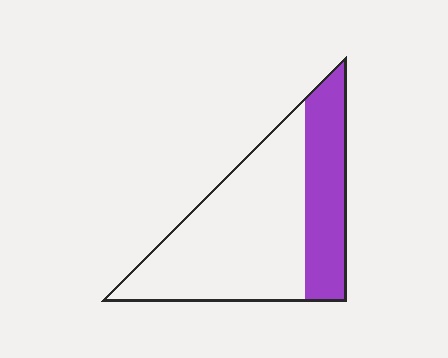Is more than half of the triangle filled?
No.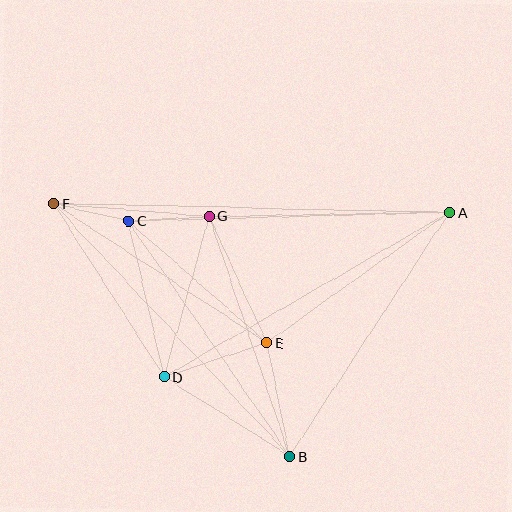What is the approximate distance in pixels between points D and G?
The distance between D and G is approximately 167 pixels.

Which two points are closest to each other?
Points C and F are closest to each other.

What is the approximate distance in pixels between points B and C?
The distance between B and C is approximately 285 pixels.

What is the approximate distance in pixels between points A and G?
The distance between A and G is approximately 241 pixels.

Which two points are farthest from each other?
Points A and F are farthest from each other.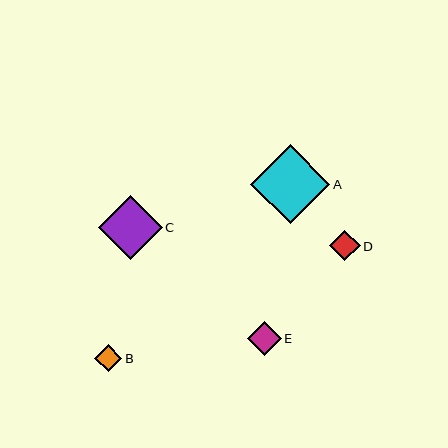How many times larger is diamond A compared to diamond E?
Diamond A is approximately 2.4 times the size of diamond E.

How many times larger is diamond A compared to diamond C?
Diamond A is approximately 1.2 times the size of diamond C.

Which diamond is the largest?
Diamond A is the largest with a size of approximately 79 pixels.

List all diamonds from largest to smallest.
From largest to smallest: A, C, E, D, B.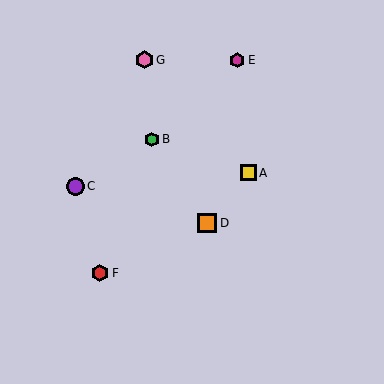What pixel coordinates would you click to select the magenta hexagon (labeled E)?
Click at (237, 60) to select the magenta hexagon E.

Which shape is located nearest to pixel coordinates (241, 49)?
The magenta hexagon (labeled E) at (237, 60) is nearest to that location.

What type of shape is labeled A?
Shape A is a yellow square.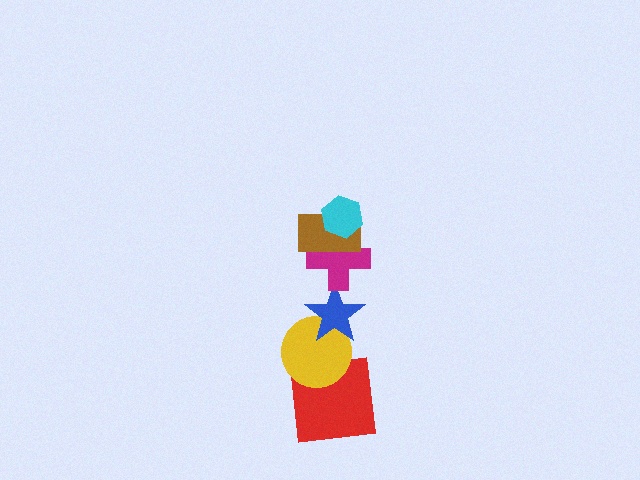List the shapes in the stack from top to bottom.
From top to bottom: the cyan hexagon, the brown rectangle, the magenta cross, the blue star, the yellow circle, the red square.